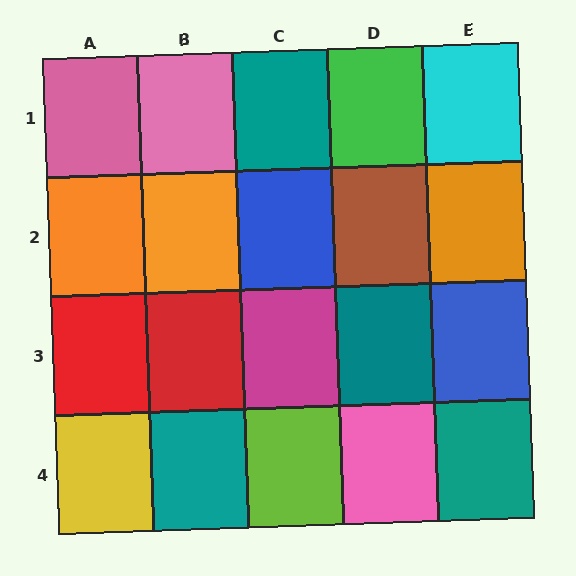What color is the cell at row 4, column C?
Lime.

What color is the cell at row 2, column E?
Orange.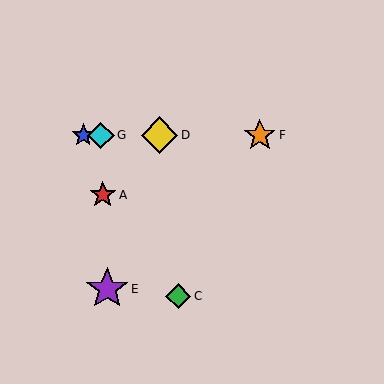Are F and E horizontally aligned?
No, F is at y≈135 and E is at y≈289.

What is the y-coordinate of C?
Object C is at y≈296.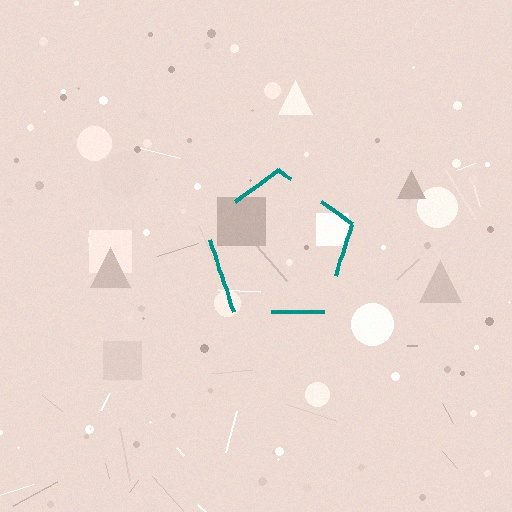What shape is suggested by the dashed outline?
The dashed outline suggests a pentagon.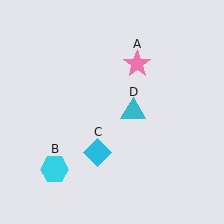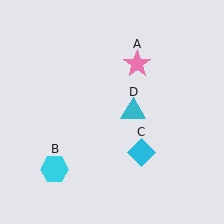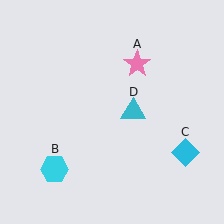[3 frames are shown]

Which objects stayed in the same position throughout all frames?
Pink star (object A) and cyan hexagon (object B) and cyan triangle (object D) remained stationary.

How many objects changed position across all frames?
1 object changed position: cyan diamond (object C).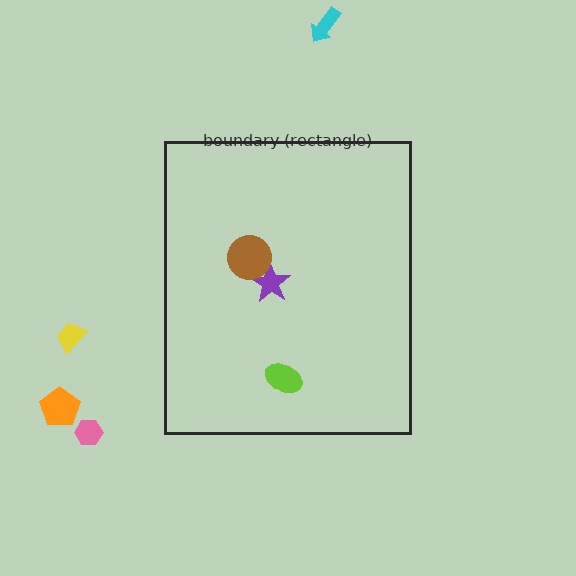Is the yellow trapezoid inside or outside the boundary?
Outside.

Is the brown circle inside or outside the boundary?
Inside.